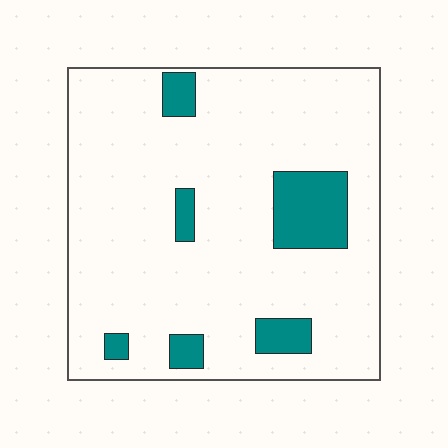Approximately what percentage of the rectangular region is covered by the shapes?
Approximately 15%.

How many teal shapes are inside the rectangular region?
6.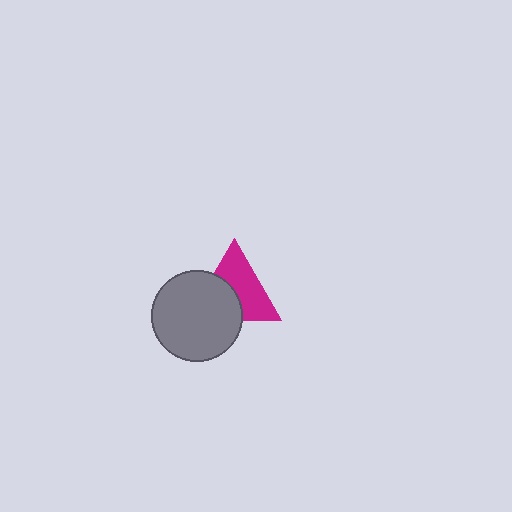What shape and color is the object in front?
The object in front is a gray circle.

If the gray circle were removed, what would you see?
You would see the complete magenta triangle.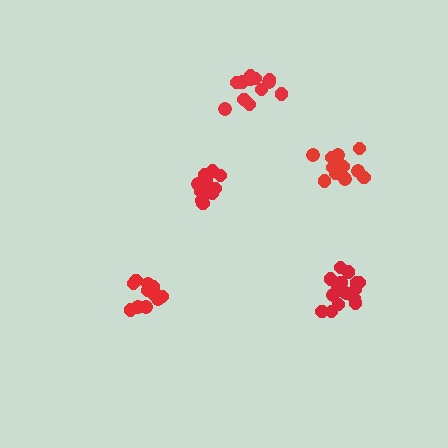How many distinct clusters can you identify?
There are 5 distinct clusters.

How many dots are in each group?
Group 1: 12 dots, Group 2: 16 dots, Group 3: 14 dots, Group 4: 12 dots, Group 5: 16 dots (70 total).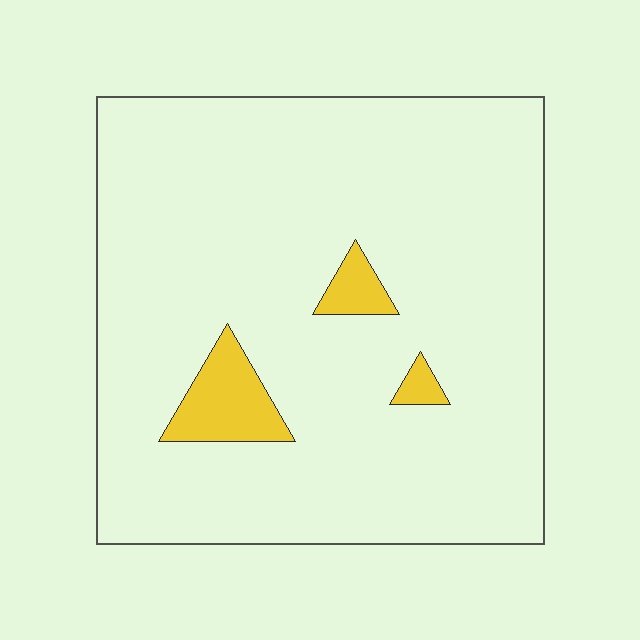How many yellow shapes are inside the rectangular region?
3.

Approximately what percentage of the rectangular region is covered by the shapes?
Approximately 5%.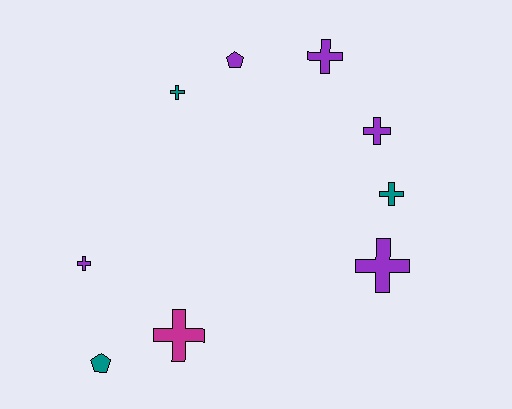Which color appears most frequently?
Purple, with 5 objects.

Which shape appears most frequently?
Cross, with 7 objects.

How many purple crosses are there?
There are 4 purple crosses.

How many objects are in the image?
There are 9 objects.